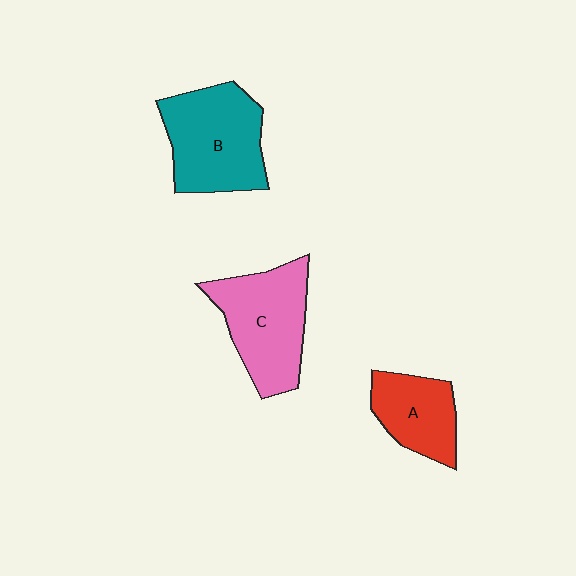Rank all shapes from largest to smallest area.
From largest to smallest: B (teal), C (pink), A (red).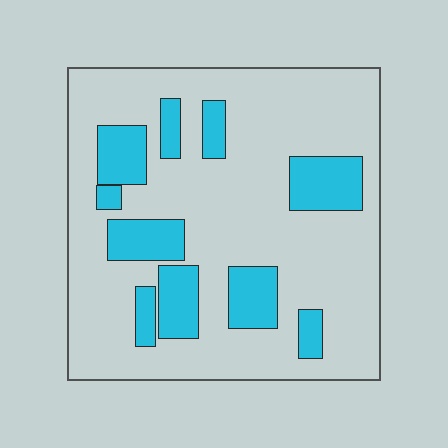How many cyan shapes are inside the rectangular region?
10.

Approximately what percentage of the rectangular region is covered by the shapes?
Approximately 25%.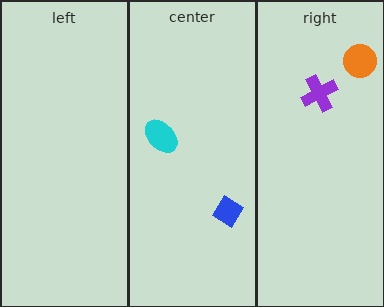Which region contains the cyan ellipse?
The center region.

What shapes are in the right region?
The purple cross, the orange circle.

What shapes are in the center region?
The cyan ellipse, the blue diamond.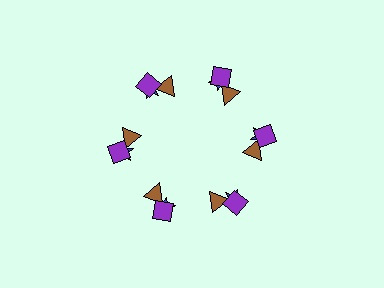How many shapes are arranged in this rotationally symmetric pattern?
There are 18 shapes, arranged in 6 groups of 3.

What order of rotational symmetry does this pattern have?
This pattern has 6-fold rotational symmetry.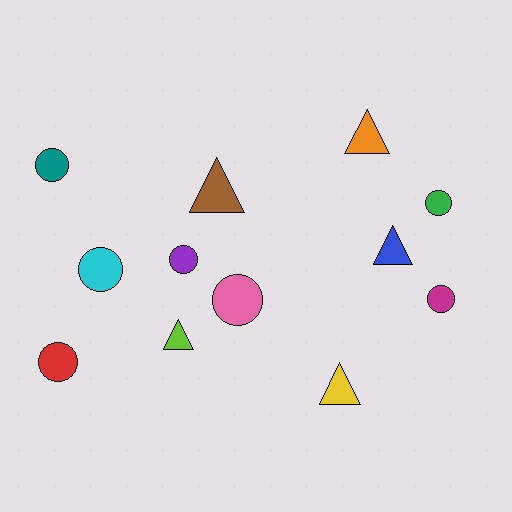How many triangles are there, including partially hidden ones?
There are 5 triangles.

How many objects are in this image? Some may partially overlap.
There are 12 objects.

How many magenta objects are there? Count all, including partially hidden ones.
There is 1 magenta object.